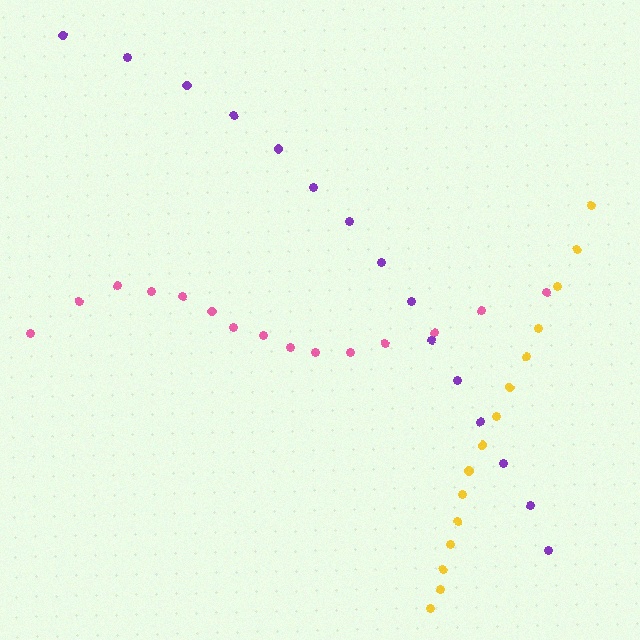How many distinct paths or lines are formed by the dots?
There are 3 distinct paths.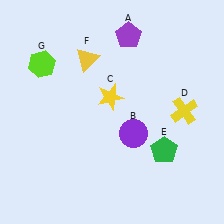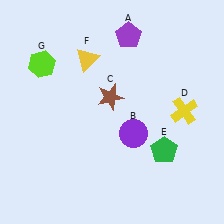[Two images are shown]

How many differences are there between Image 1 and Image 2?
There is 1 difference between the two images.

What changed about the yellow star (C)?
In Image 1, C is yellow. In Image 2, it changed to brown.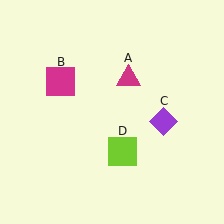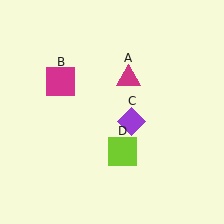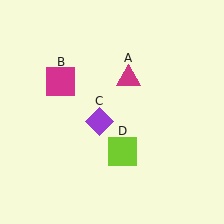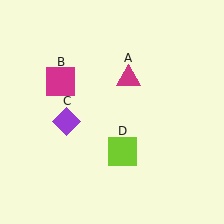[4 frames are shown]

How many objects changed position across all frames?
1 object changed position: purple diamond (object C).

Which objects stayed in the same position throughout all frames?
Magenta triangle (object A) and magenta square (object B) and lime square (object D) remained stationary.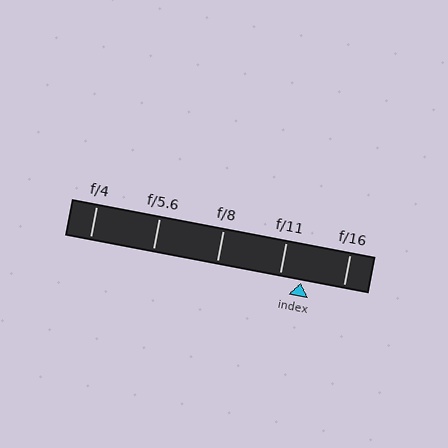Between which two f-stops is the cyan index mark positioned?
The index mark is between f/11 and f/16.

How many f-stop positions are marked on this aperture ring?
There are 5 f-stop positions marked.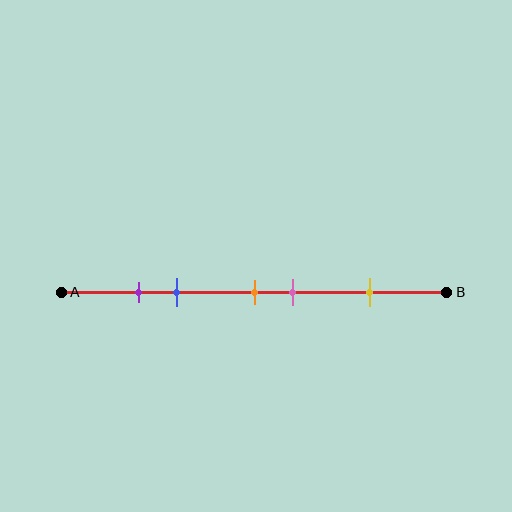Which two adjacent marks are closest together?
The purple and blue marks are the closest adjacent pair.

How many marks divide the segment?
There are 5 marks dividing the segment.